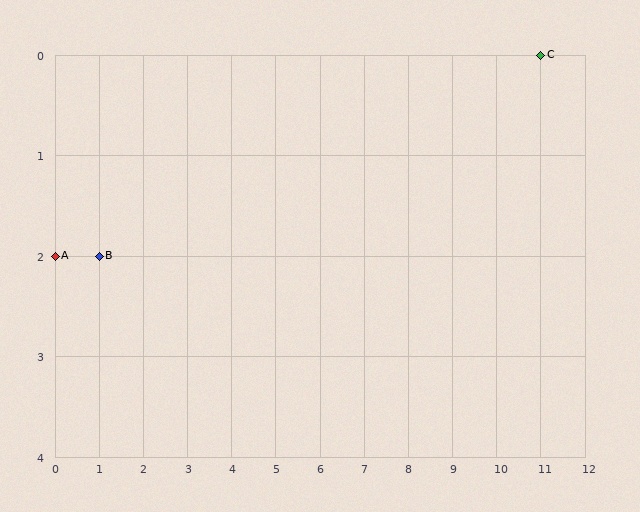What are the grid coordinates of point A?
Point A is at grid coordinates (0, 2).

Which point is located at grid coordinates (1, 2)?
Point B is at (1, 2).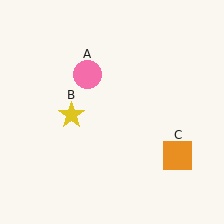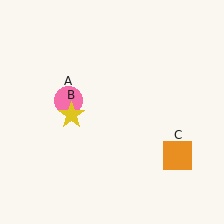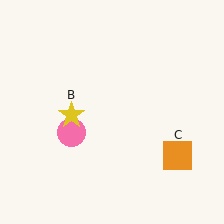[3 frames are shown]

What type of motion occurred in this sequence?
The pink circle (object A) rotated counterclockwise around the center of the scene.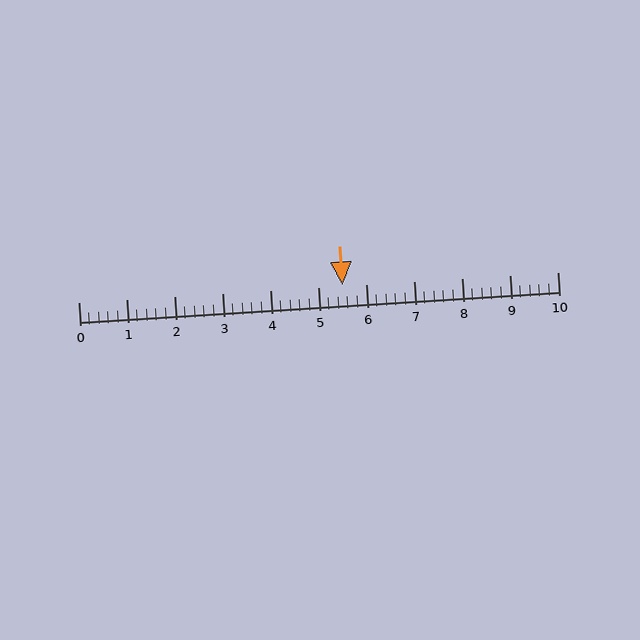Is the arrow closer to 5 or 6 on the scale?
The arrow is closer to 6.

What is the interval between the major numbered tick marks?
The major tick marks are spaced 1 units apart.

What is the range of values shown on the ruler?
The ruler shows values from 0 to 10.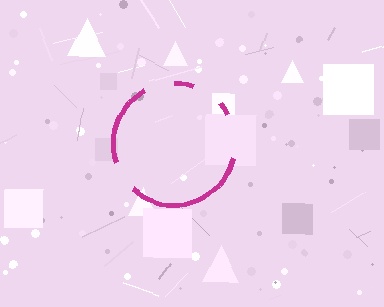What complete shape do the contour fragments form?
The contour fragments form a circle.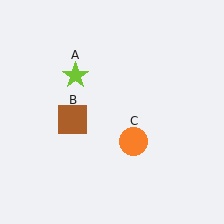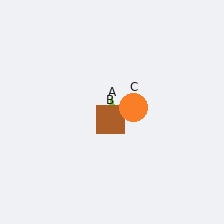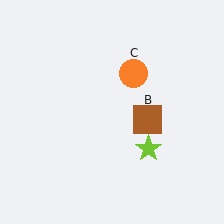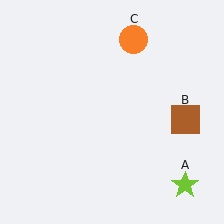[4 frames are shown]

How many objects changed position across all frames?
3 objects changed position: lime star (object A), brown square (object B), orange circle (object C).